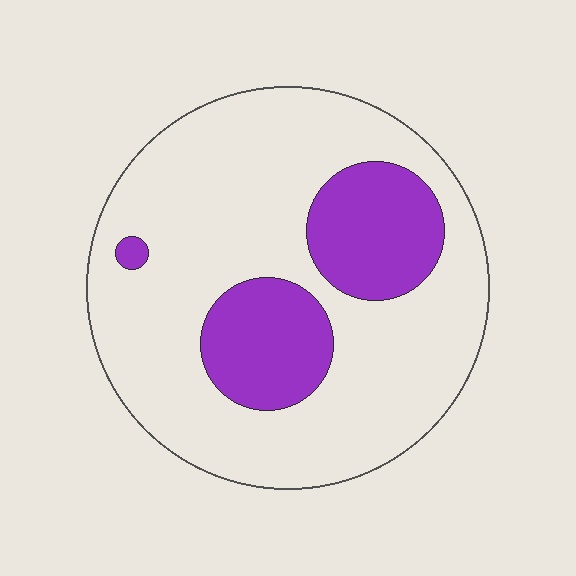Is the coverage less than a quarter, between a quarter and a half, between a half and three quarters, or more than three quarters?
Less than a quarter.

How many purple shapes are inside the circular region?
3.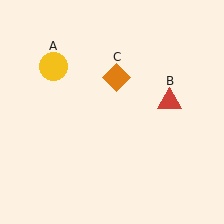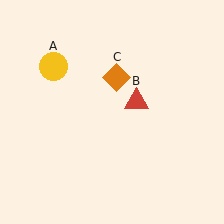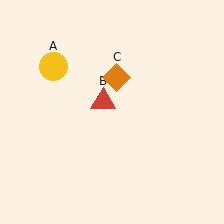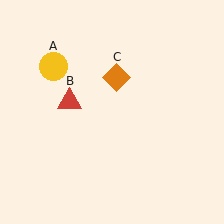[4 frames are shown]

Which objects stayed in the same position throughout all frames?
Yellow circle (object A) and orange diamond (object C) remained stationary.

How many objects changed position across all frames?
1 object changed position: red triangle (object B).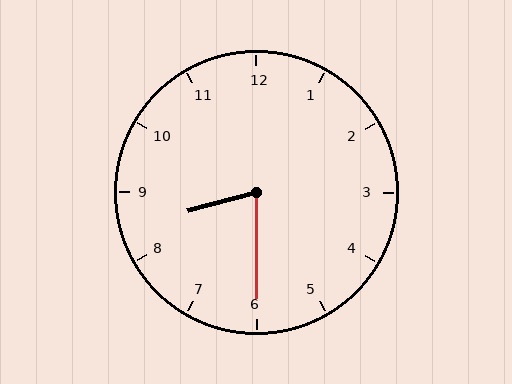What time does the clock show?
8:30.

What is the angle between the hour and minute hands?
Approximately 75 degrees.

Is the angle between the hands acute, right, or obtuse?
It is acute.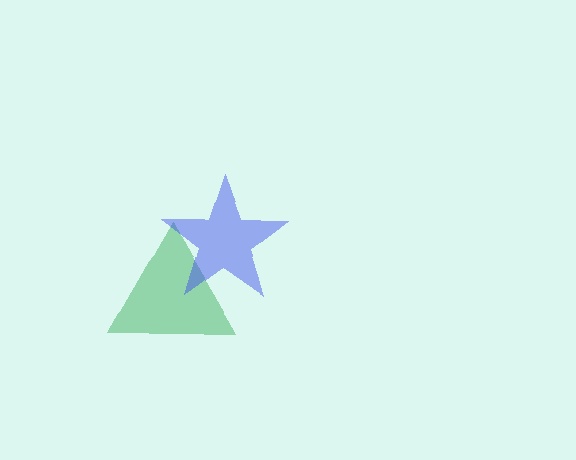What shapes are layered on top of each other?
The layered shapes are: a green triangle, a blue star.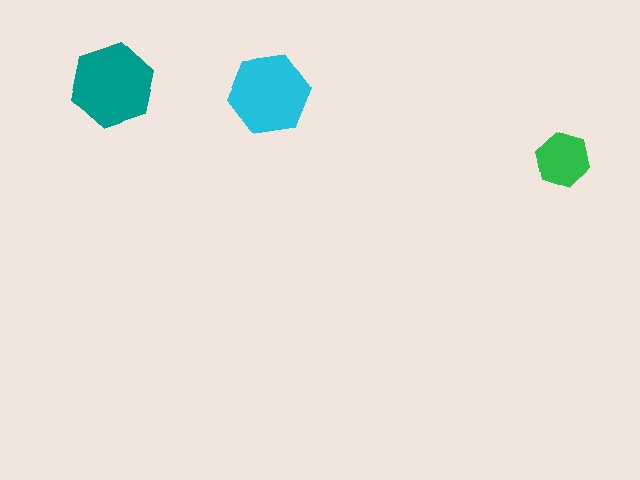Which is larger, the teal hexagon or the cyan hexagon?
The teal one.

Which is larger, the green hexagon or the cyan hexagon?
The cyan one.